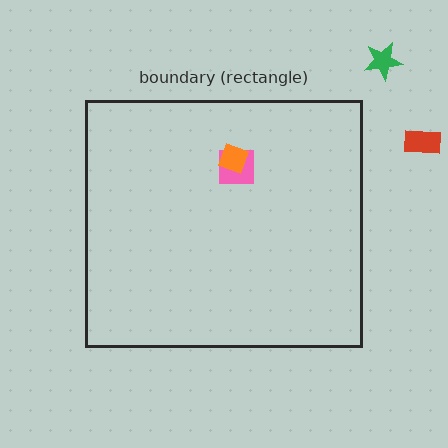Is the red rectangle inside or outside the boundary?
Outside.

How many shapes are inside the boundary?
2 inside, 2 outside.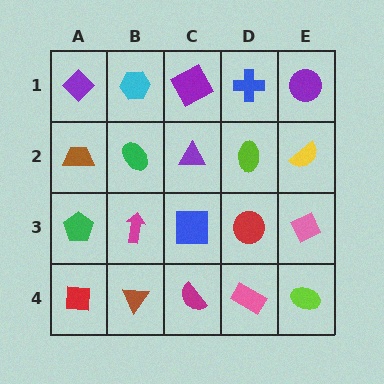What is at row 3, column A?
A green pentagon.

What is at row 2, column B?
A green ellipse.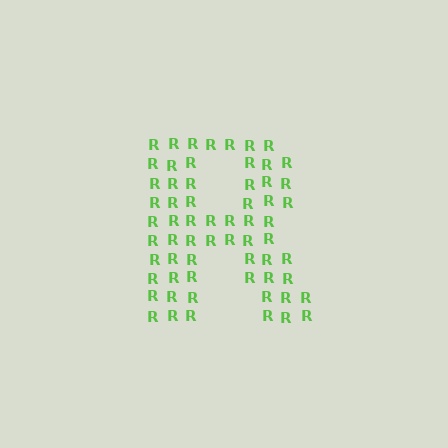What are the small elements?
The small elements are letter R's.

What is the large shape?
The large shape is the letter R.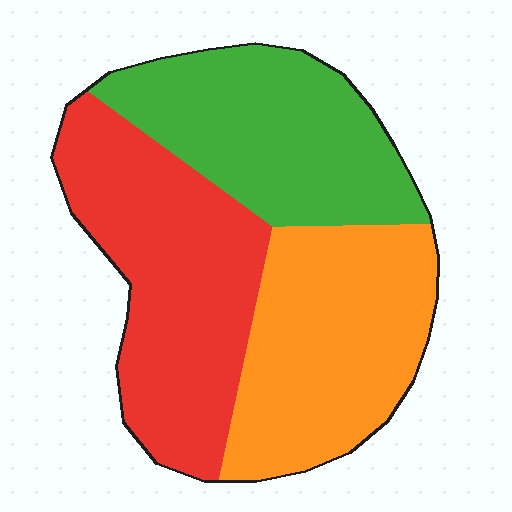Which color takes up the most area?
Red, at roughly 35%.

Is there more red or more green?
Red.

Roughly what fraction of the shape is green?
Green takes up between a quarter and a half of the shape.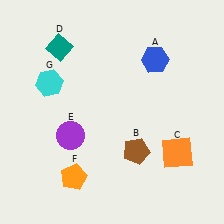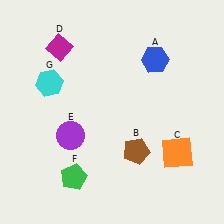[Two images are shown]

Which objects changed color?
D changed from teal to magenta. F changed from orange to green.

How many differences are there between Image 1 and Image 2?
There are 2 differences between the two images.